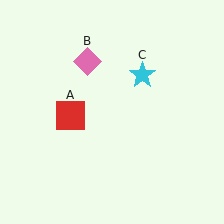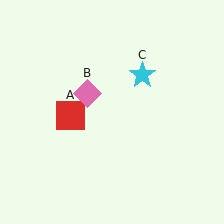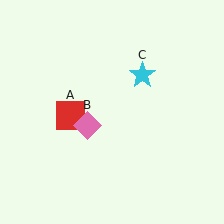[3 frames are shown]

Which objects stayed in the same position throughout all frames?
Red square (object A) and cyan star (object C) remained stationary.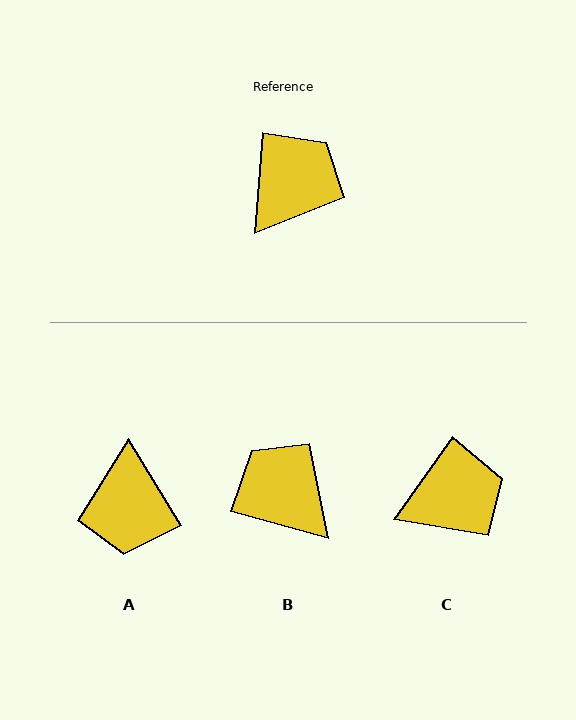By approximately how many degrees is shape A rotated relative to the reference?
Approximately 144 degrees clockwise.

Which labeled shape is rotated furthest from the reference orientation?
A, about 144 degrees away.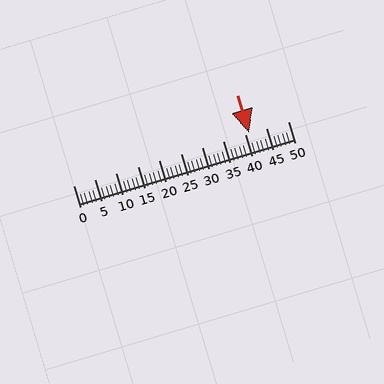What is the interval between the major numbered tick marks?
The major tick marks are spaced 5 units apart.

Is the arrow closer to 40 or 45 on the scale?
The arrow is closer to 40.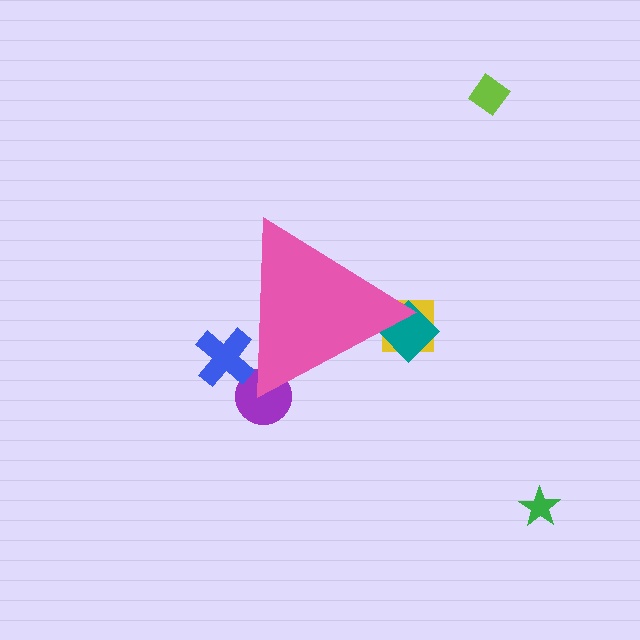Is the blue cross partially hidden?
Yes, the blue cross is partially hidden behind the pink triangle.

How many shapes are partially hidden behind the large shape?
4 shapes are partially hidden.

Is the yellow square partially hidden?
Yes, the yellow square is partially hidden behind the pink triangle.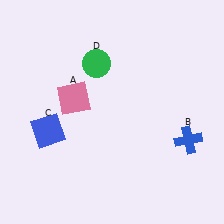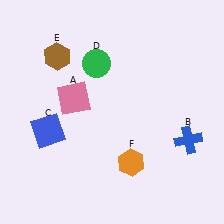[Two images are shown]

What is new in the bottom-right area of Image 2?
An orange hexagon (F) was added in the bottom-right area of Image 2.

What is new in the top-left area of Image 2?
A brown hexagon (E) was added in the top-left area of Image 2.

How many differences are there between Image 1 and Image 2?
There are 2 differences between the two images.